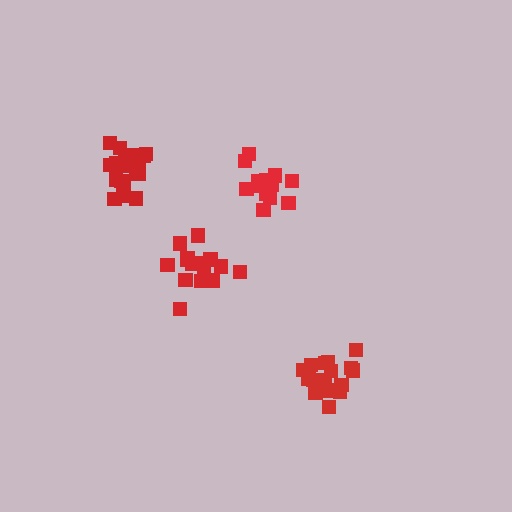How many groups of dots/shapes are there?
There are 4 groups.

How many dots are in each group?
Group 1: 20 dots, Group 2: 15 dots, Group 3: 17 dots, Group 4: 15 dots (67 total).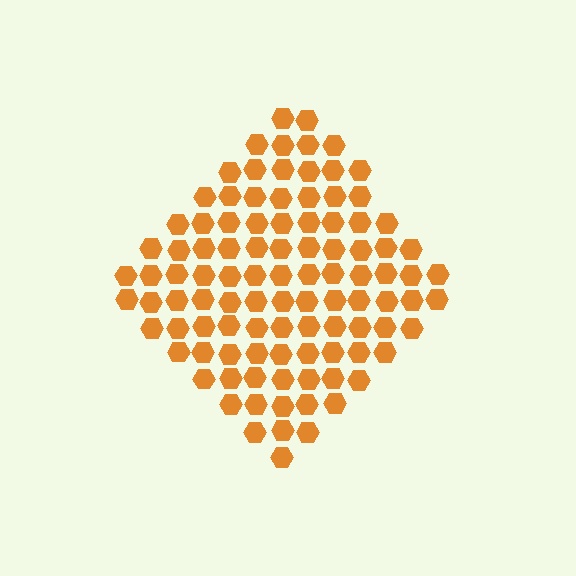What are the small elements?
The small elements are hexagons.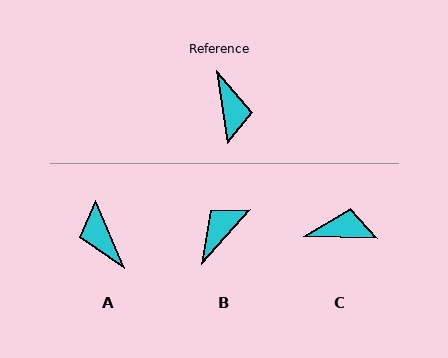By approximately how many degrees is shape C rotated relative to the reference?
Approximately 81 degrees counter-clockwise.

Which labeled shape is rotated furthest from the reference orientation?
A, about 164 degrees away.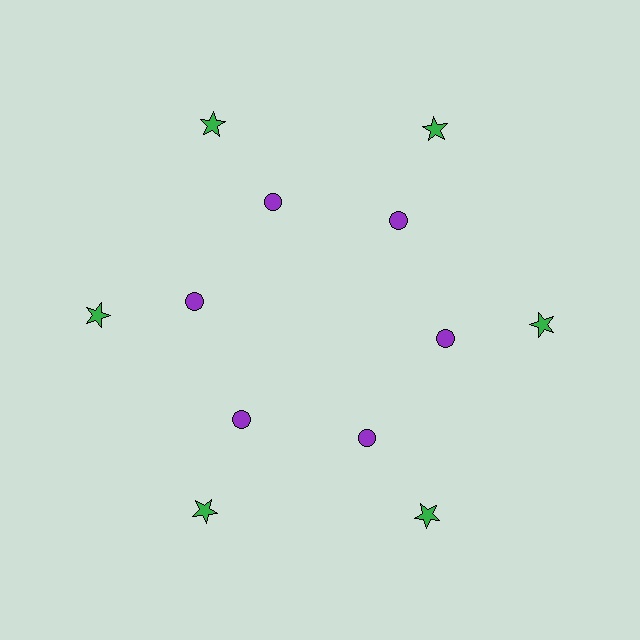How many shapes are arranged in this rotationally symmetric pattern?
There are 12 shapes, arranged in 6 groups of 2.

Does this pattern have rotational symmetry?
Yes, this pattern has 6-fold rotational symmetry. It looks the same after rotating 60 degrees around the center.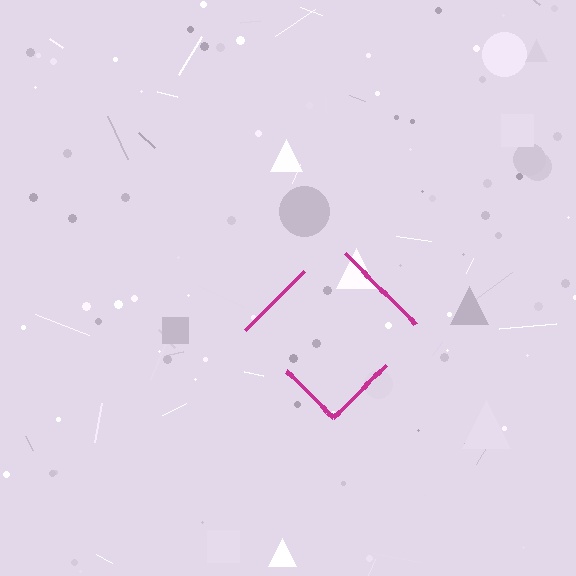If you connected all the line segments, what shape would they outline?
They would outline a diamond.